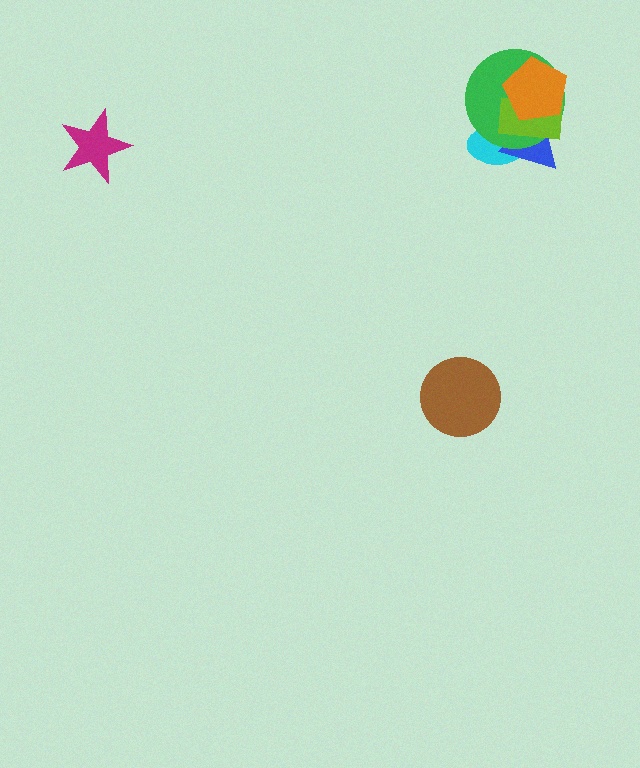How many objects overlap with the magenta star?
0 objects overlap with the magenta star.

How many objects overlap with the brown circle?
0 objects overlap with the brown circle.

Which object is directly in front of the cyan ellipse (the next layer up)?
The blue triangle is directly in front of the cyan ellipse.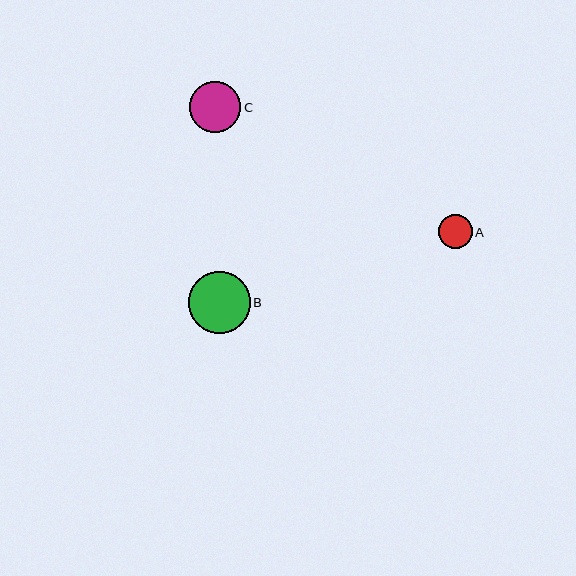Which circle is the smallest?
Circle A is the smallest with a size of approximately 34 pixels.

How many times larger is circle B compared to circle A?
Circle B is approximately 1.8 times the size of circle A.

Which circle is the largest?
Circle B is the largest with a size of approximately 62 pixels.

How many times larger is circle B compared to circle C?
Circle B is approximately 1.2 times the size of circle C.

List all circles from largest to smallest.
From largest to smallest: B, C, A.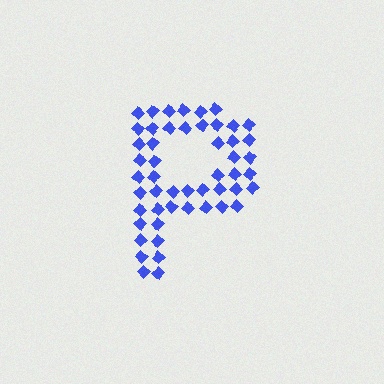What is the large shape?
The large shape is the letter P.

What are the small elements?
The small elements are diamonds.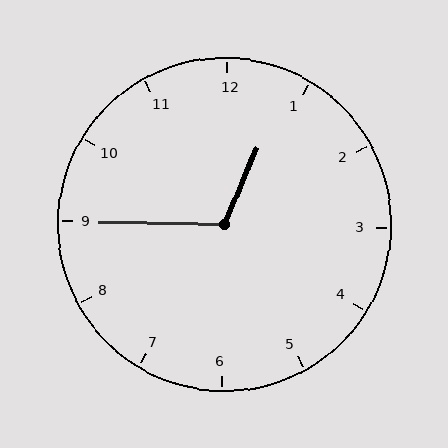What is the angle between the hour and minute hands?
Approximately 112 degrees.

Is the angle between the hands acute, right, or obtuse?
It is obtuse.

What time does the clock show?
12:45.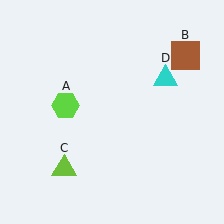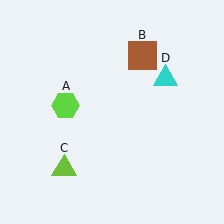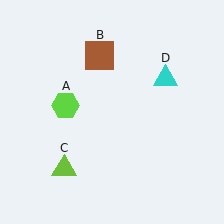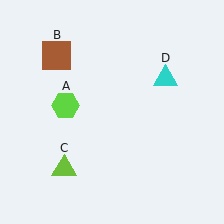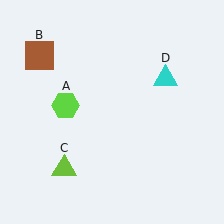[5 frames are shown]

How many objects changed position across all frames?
1 object changed position: brown square (object B).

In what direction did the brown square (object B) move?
The brown square (object B) moved left.